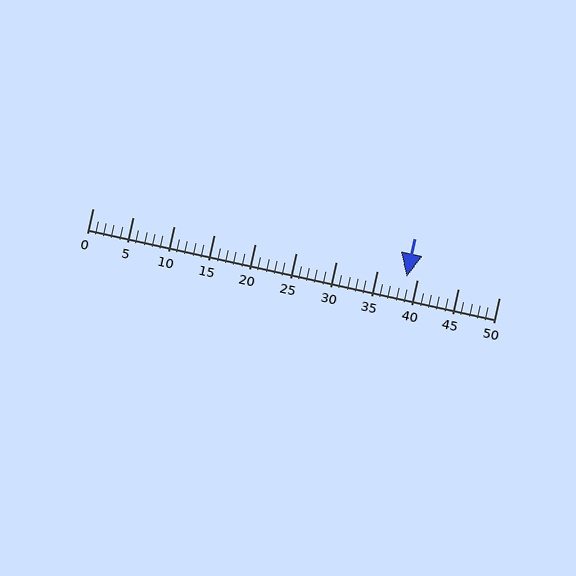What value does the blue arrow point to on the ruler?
The blue arrow points to approximately 39.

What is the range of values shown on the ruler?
The ruler shows values from 0 to 50.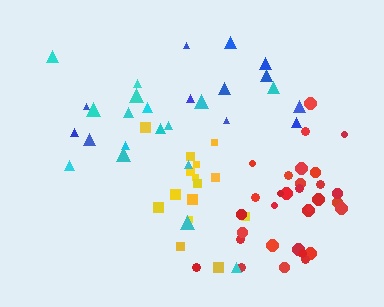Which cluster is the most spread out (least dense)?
Blue.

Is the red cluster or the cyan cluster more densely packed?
Red.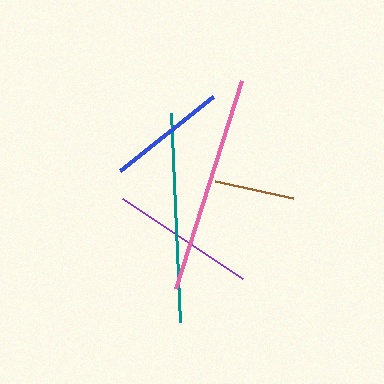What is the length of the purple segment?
The purple segment is approximately 144 pixels long.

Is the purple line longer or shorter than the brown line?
The purple line is longer than the brown line.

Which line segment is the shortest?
The brown line is the shortest at approximately 81 pixels.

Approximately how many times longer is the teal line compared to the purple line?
The teal line is approximately 1.5 times the length of the purple line.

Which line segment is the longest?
The pink line is the longest at approximately 219 pixels.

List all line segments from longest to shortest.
From longest to shortest: pink, teal, purple, blue, brown.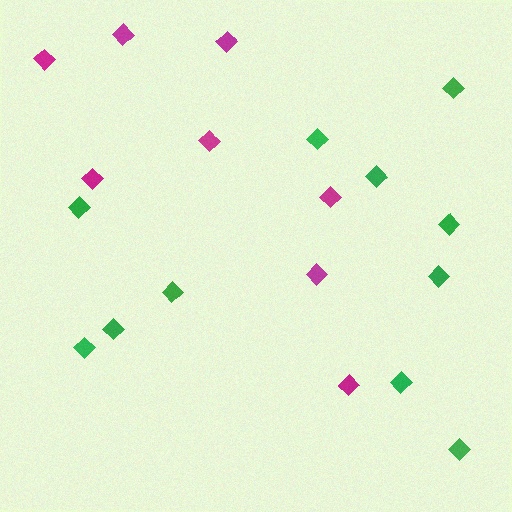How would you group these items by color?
There are 2 groups: one group of magenta diamonds (8) and one group of green diamonds (11).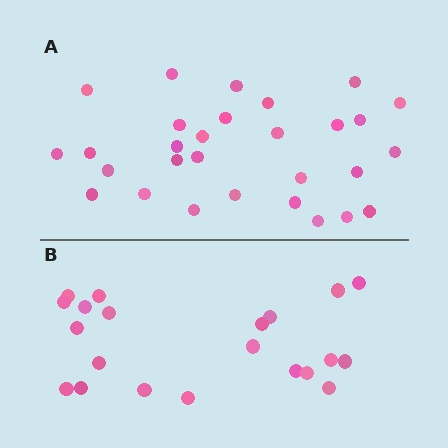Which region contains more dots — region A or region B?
Region A (the top region) has more dots.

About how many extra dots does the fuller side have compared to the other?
Region A has roughly 8 or so more dots than region B.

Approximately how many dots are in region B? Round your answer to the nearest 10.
About 20 dots. (The exact count is 21, which rounds to 20.)